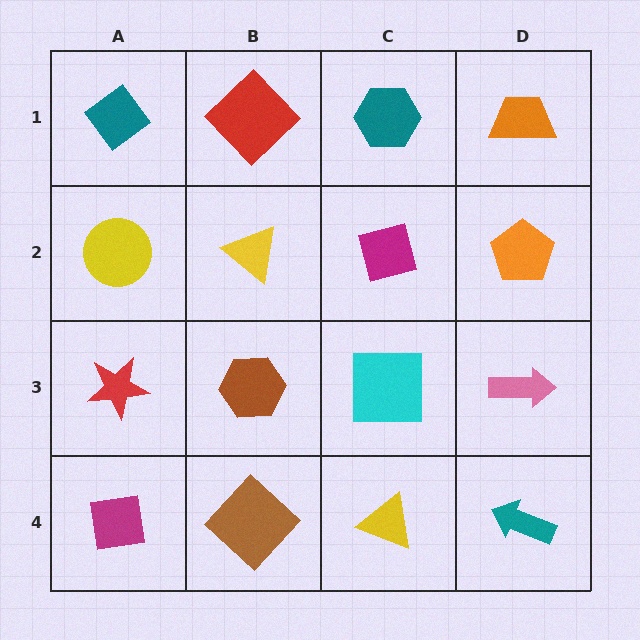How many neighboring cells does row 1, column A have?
2.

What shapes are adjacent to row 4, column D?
A pink arrow (row 3, column D), a yellow triangle (row 4, column C).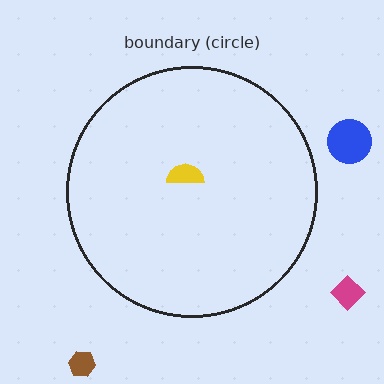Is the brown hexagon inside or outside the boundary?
Outside.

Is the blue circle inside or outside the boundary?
Outside.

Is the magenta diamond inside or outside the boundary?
Outside.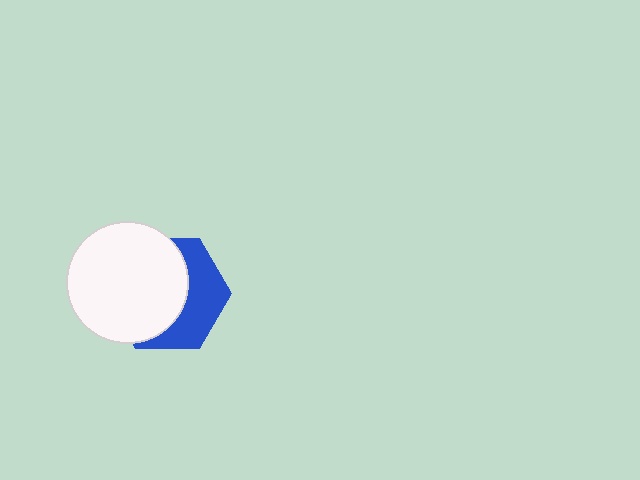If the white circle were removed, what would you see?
You would see the complete blue hexagon.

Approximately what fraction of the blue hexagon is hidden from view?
Roughly 59% of the blue hexagon is hidden behind the white circle.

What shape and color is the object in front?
The object in front is a white circle.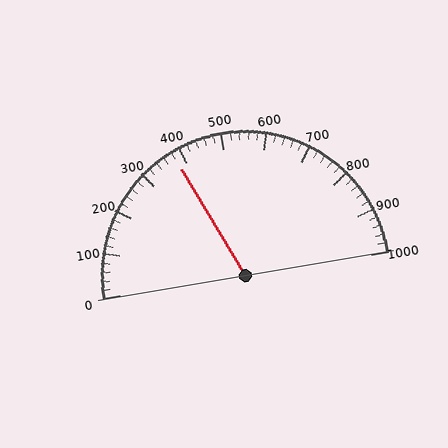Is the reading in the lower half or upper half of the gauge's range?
The reading is in the lower half of the range (0 to 1000).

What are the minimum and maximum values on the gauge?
The gauge ranges from 0 to 1000.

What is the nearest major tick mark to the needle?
The nearest major tick mark is 400.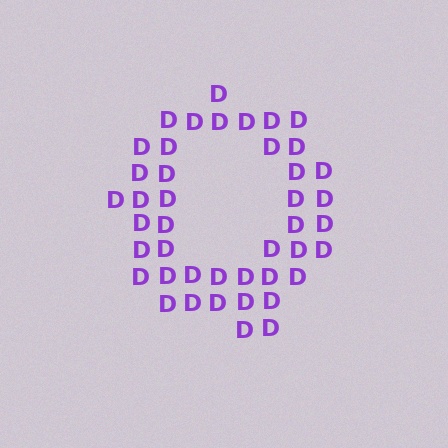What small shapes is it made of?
It is made of small letter D's.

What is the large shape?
The large shape is the letter Q.